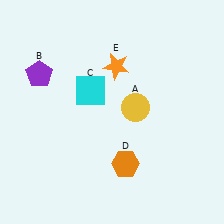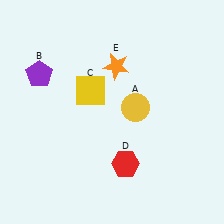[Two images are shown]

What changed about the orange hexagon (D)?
In Image 1, D is orange. In Image 2, it changed to red.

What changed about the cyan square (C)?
In Image 1, C is cyan. In Image 2, it changed to yellow.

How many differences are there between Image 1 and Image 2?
There are 2 differences between the two images.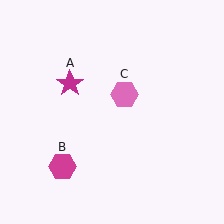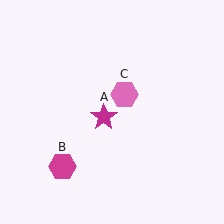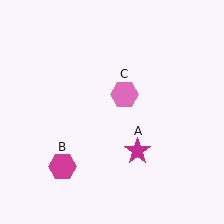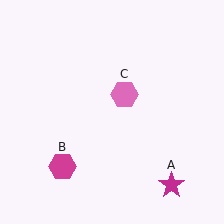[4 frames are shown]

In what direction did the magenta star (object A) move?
The magenta star (object A) moved down and to the right.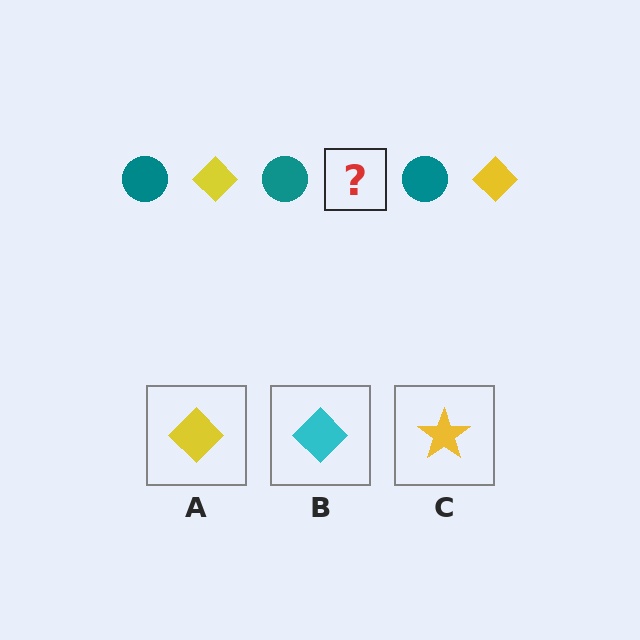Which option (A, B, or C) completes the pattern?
A.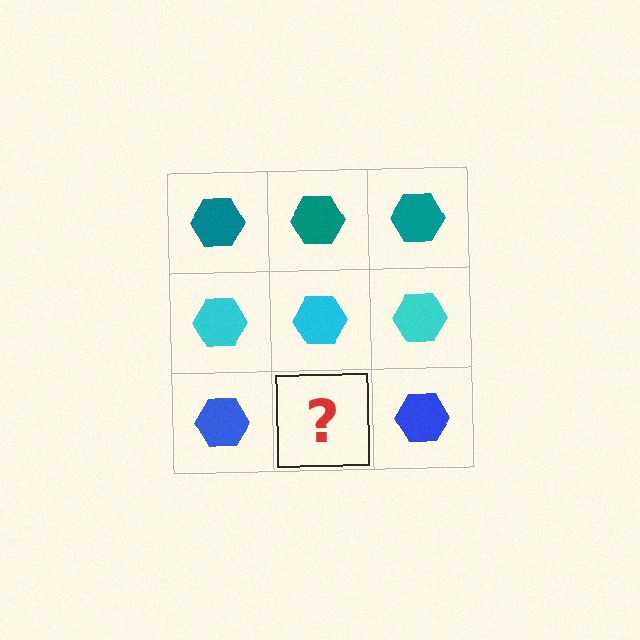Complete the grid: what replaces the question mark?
The question mark should be replaced with a blue hexagon.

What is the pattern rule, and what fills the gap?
The rule is that each row has a consistent color. The gap should be filled with a blue hexagon.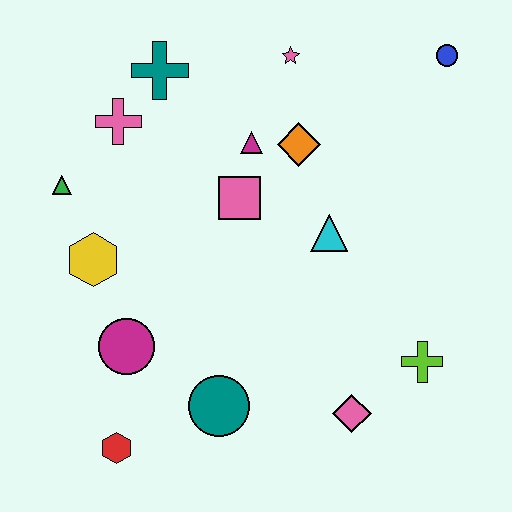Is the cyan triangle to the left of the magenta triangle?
No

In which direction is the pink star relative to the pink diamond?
The pink star is above the pink diamond.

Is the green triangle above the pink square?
Yes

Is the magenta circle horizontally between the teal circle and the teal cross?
No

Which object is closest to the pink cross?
The teal cross is closest to the pink cross.